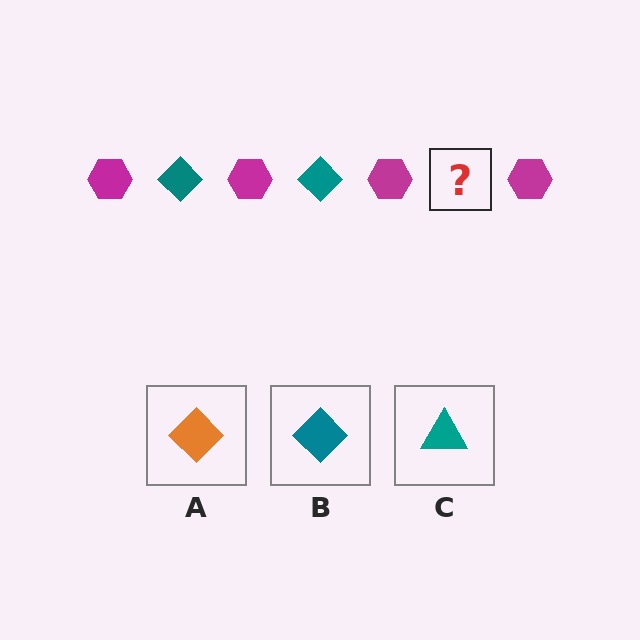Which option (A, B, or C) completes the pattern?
B.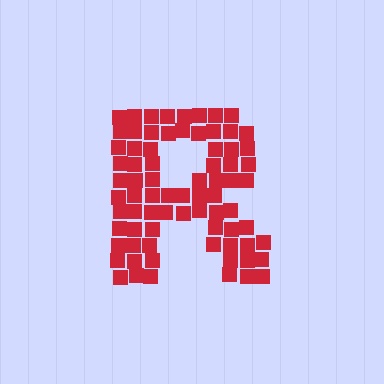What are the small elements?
The small elements are squares.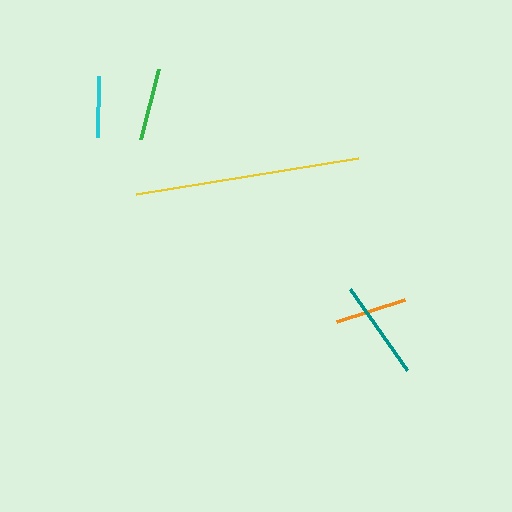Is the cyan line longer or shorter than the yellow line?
The yellow line is longer than the cyan line.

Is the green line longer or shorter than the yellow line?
The yellow line is longer than the green line.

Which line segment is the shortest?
The cyan line is the shortest at approximately 61 pixels.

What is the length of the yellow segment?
The yellow segment is approximately 225 pixels long.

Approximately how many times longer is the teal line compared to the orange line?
The teal line is approximately 1.4 times the length of the orange line.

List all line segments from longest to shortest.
From longest to shortest: yellow, teal, green, orange, cyan.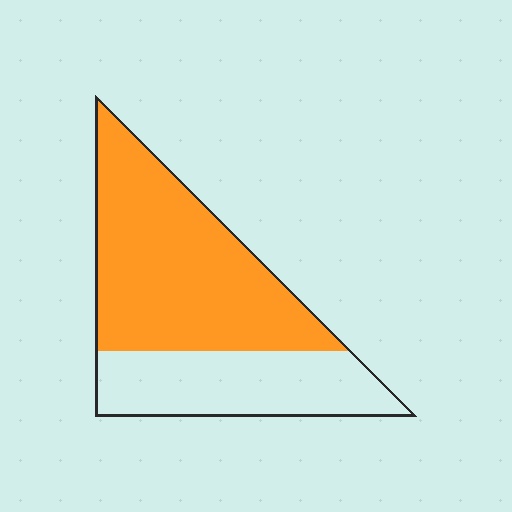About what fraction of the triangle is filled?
About five eighths (5/8).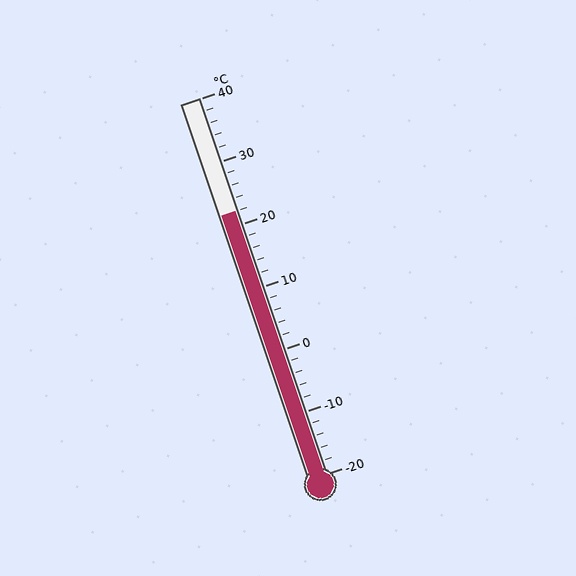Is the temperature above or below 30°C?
The temperature is below 30°C.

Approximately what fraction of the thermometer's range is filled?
The thermometer is filled to approximately 70% of its range.